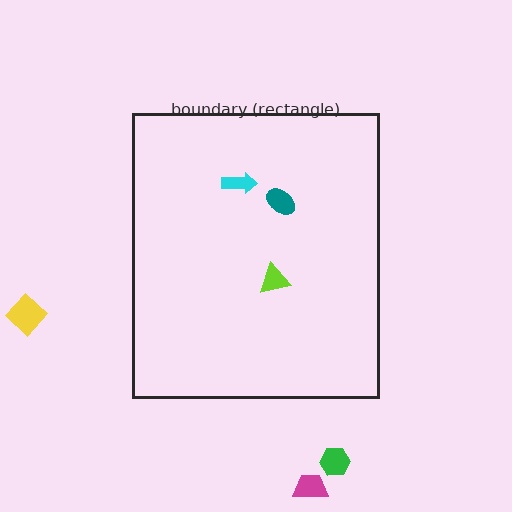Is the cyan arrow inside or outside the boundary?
Inside.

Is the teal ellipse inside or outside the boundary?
Inside.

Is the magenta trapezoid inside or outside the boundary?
Outside.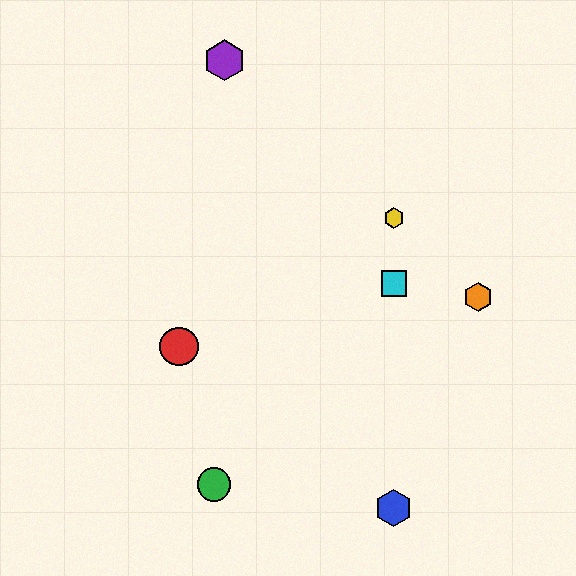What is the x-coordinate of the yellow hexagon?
The yellow hexagon is at x≈394.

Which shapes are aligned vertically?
The blue hexagon, the yellow hexagon, the cyan square are aligned vertically.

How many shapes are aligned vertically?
3 shapes (the blue hexagon, the yellow hexagon, the cyan square) are aligned vertically.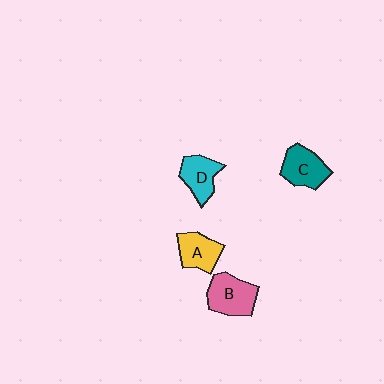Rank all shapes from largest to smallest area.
From largest to smallest: B (pink), C (teal), D (cyan), A (yellow).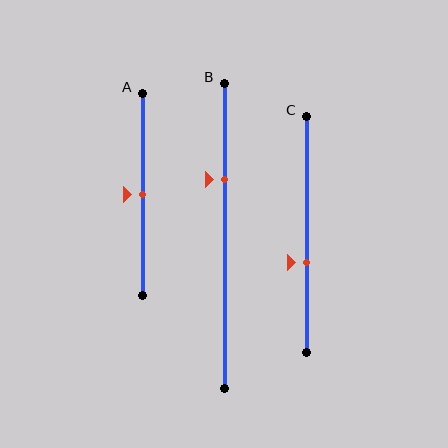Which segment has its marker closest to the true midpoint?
Segment A has its marker closest to the true midpoint.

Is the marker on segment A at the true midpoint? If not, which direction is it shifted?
Yes, the marker on segment A is at the true midpoint.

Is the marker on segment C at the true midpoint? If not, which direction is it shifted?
No, the marker on segment C is shifted downward by about 12% of the segment length.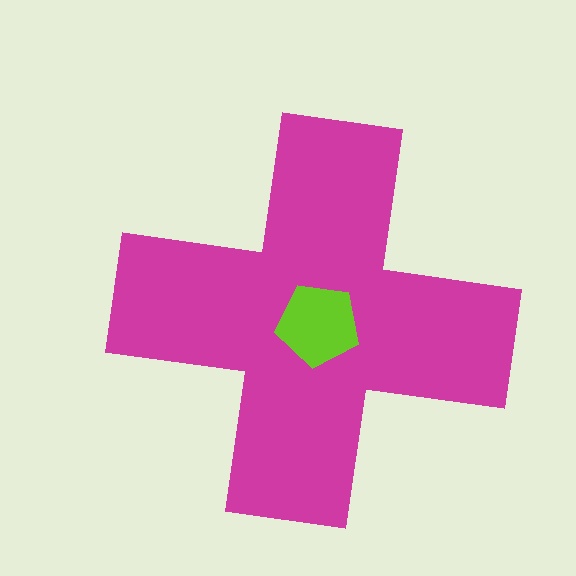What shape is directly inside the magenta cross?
The lime pentagon.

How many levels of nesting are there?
2.